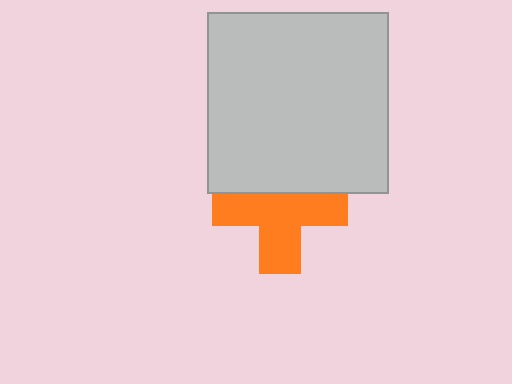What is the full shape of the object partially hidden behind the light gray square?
The partially hidden object is an orange cross.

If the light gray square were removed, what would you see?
You would see the complete orange cross.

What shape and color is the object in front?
The object in front is a light gray square.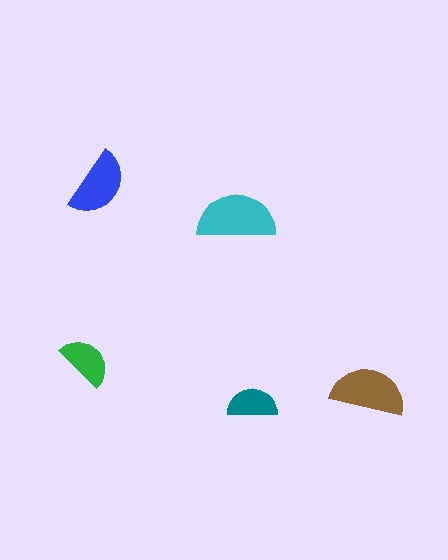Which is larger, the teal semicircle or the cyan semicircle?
The cyan one.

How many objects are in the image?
There are 5 objects in the image.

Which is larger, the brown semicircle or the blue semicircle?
The brown one.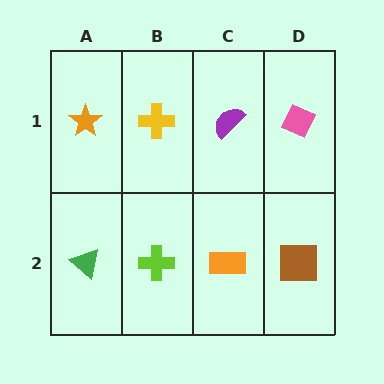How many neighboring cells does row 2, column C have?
3.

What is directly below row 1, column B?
A lime cross.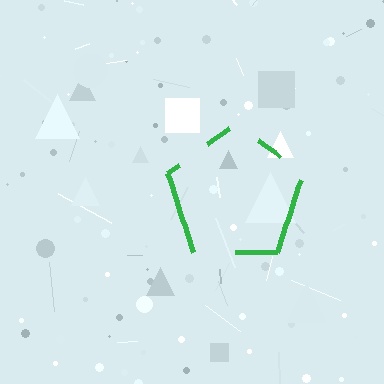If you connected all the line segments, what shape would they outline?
They would outline a pentagon.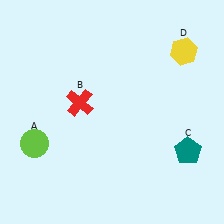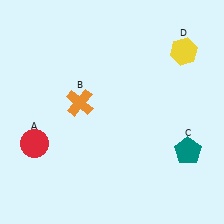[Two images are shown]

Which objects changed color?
A changed from lime to red. B changed from red to orange.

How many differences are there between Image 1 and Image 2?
There are 2 differences between the two images.